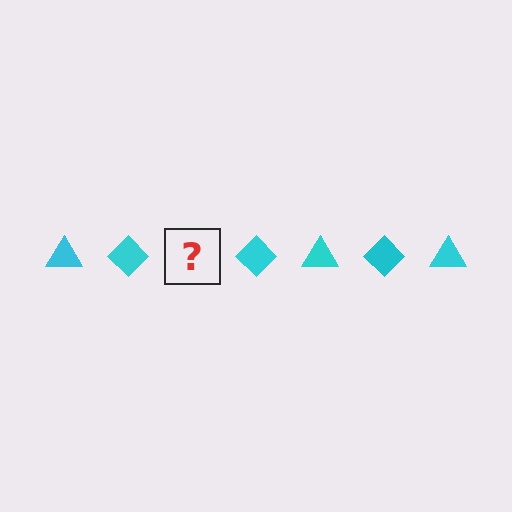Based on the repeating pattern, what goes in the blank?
The blank should be a cyan triangle.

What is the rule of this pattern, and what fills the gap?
The rule is that the pattern cycles through triangle, diamond shapes in cyan. The gap should be filled with a cyan triangle.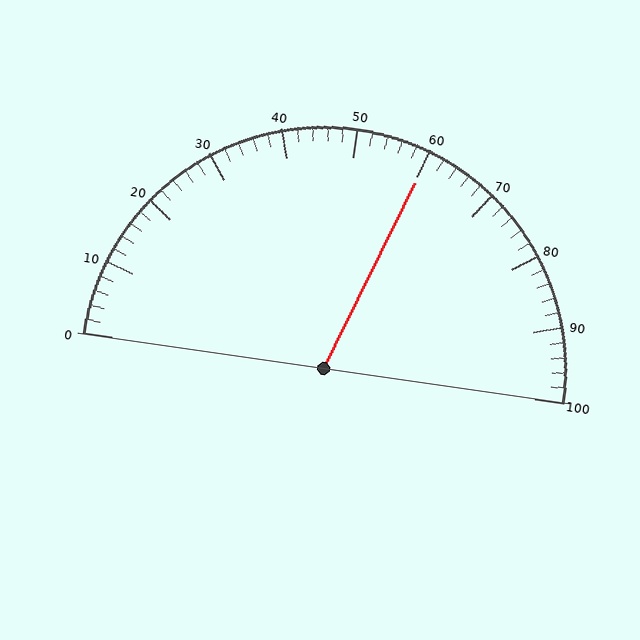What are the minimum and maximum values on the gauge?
The gauge ranges from 0 to 100.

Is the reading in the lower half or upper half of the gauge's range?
The reading is in the upper half of the range (0 to 100).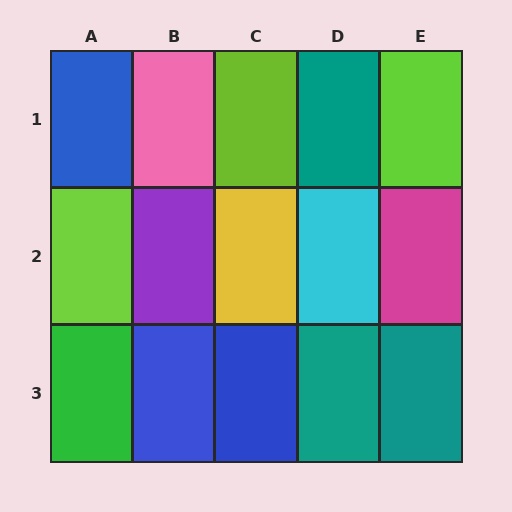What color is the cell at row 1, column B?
Pink.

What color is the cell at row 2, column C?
Yellow.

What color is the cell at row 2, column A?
Lime.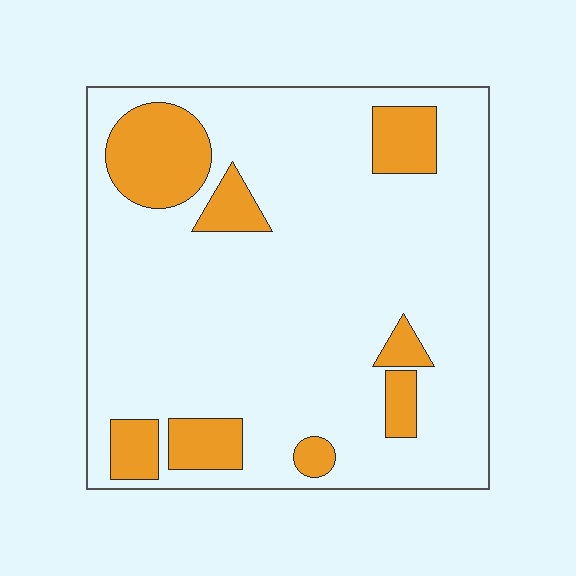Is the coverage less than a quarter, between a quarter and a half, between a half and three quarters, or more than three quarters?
Less than a quarter.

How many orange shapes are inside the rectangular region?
8.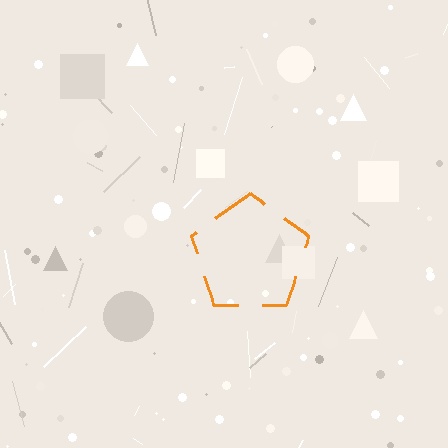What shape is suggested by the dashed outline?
The dashed outline suggests a pentagon.